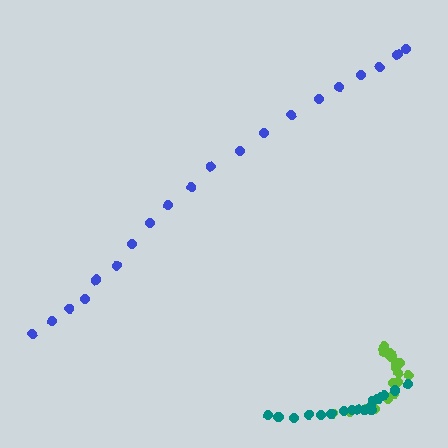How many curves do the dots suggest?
There are 3 distinct paths.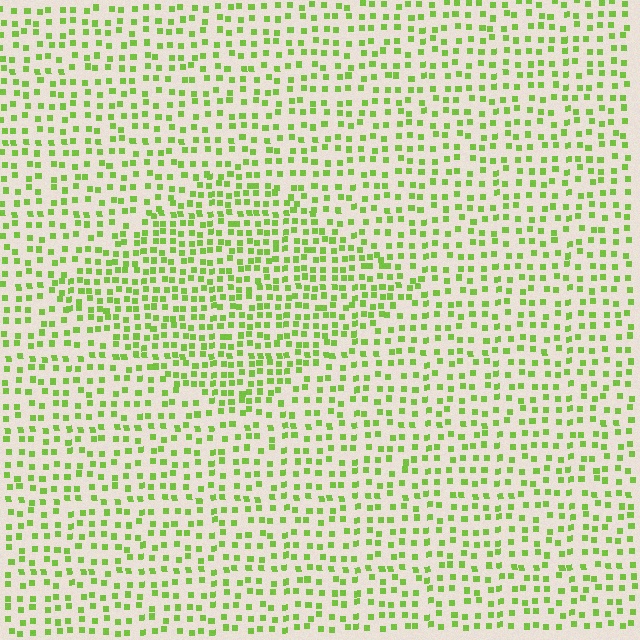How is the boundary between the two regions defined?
The boundary is defined by a change in element density (approximately 1.6x ratio). All elements are the same color, size, and shape.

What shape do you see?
I see a diamond.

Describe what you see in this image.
The image contains small lime elements arranged at two different densities. A diamond-shaped region is visible where the elements are more densely packed than the surrounding area.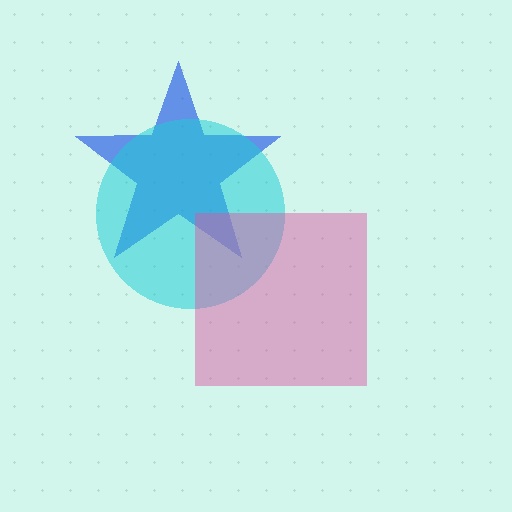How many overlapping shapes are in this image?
There are 3 overlapping shapes in the image.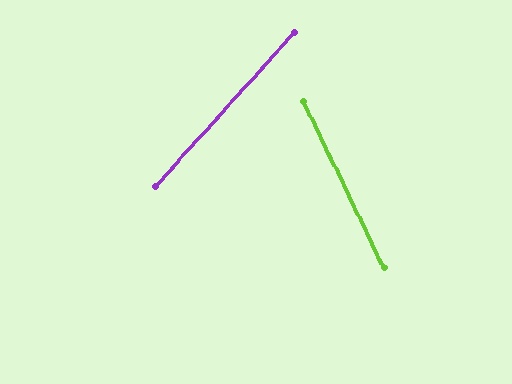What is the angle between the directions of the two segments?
Approximately 68 degrees.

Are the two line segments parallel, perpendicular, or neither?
Neither parallel nor perpendicular — they differ by about 68°.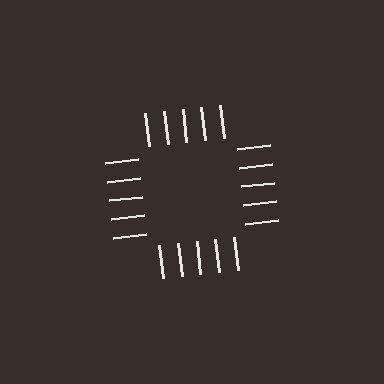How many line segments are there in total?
20 — 5 along each of the 4 edges.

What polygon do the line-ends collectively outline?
An illusory square — the line segments terminate on its edges but no continuous stroke is drawn.